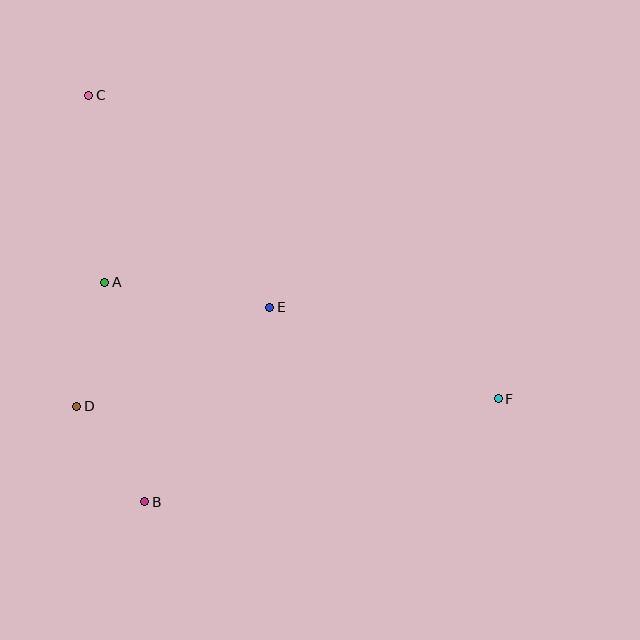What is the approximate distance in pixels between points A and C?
The distance between A and C is approximately 187 pixels.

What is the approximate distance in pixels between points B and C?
The distance between B and C is approximately 410 pixels.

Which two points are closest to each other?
Points B and D are closest to each other.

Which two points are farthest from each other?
Points C and F are farthest from each other.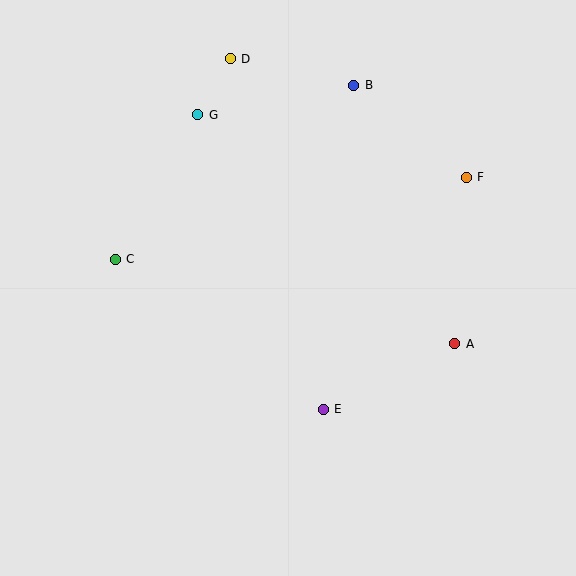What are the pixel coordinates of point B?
Point B is at (354, 85).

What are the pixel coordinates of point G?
Point G is at (198, 115).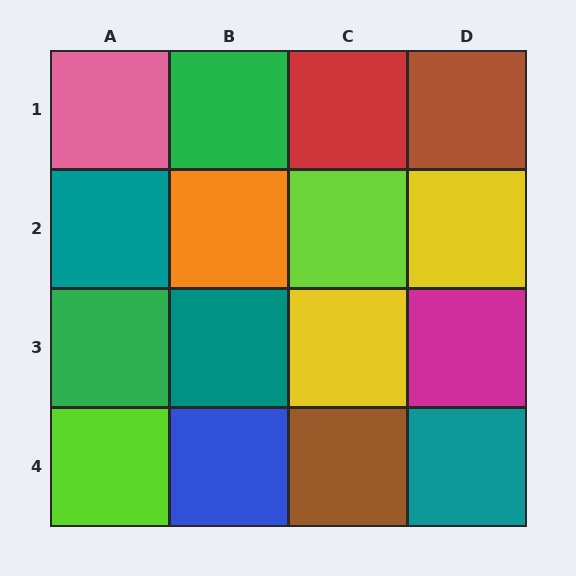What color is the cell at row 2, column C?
Lime.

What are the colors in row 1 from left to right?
Pink, green, red, brown.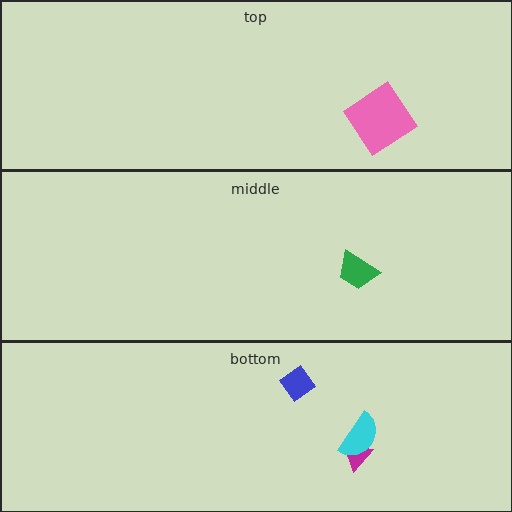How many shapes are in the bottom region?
3.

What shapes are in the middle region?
The green trapezoid.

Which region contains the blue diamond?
The bottom region.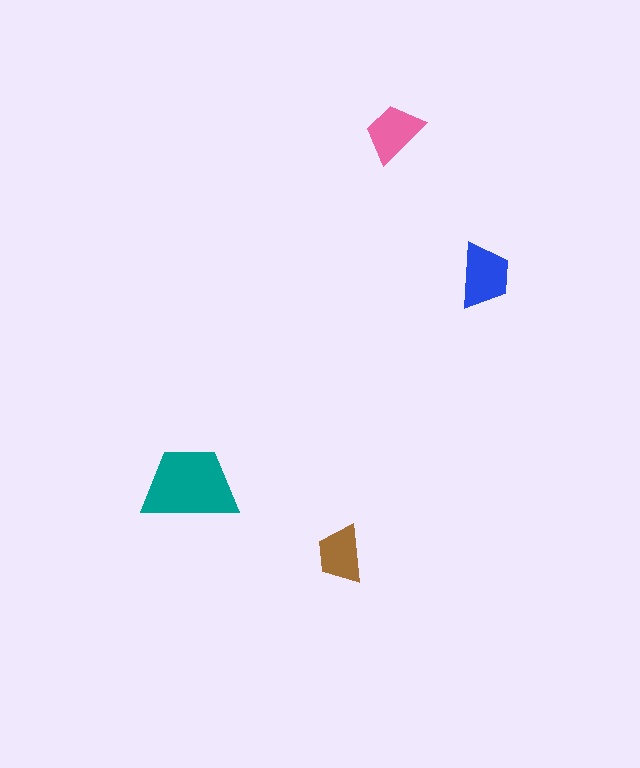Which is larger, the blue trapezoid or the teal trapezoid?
The teal one.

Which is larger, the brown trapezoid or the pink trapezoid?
The pink one.